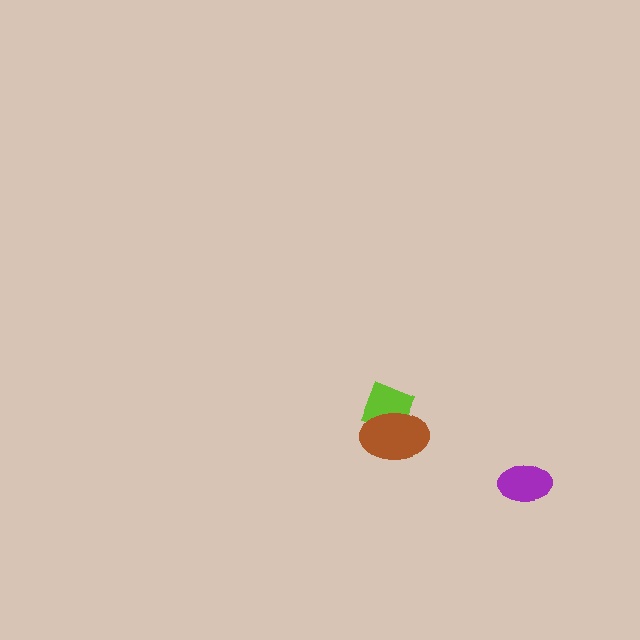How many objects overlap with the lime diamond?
1 object overlaps with the lime diamond.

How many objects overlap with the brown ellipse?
1 object overlaps with the brown ellipse.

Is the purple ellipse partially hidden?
No, no other shape covers it.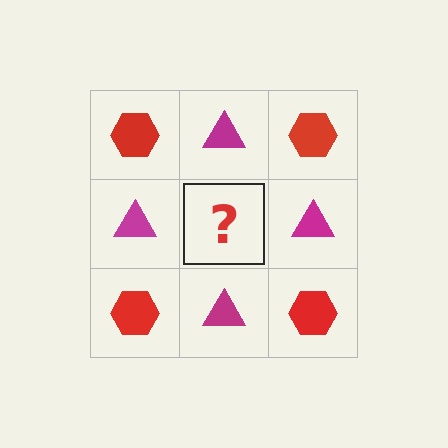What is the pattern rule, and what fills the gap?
The rule is that it alternates red hexagon and magenta triangle in a checkerboard pattern. The gap should be filled with a red hexagon.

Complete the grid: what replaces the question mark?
The question mark should be replaced with a red hexagon.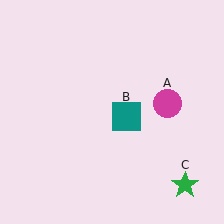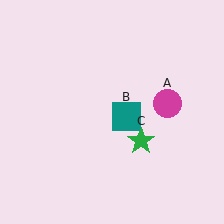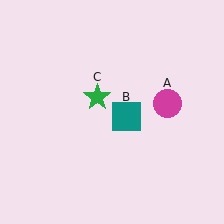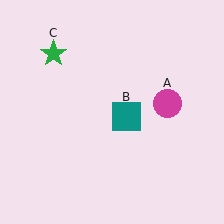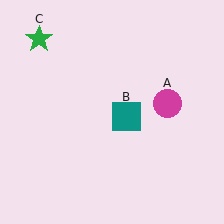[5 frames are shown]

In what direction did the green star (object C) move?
The green star (object C) moved up and to the left.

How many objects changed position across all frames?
1 object changed position: green star (object C).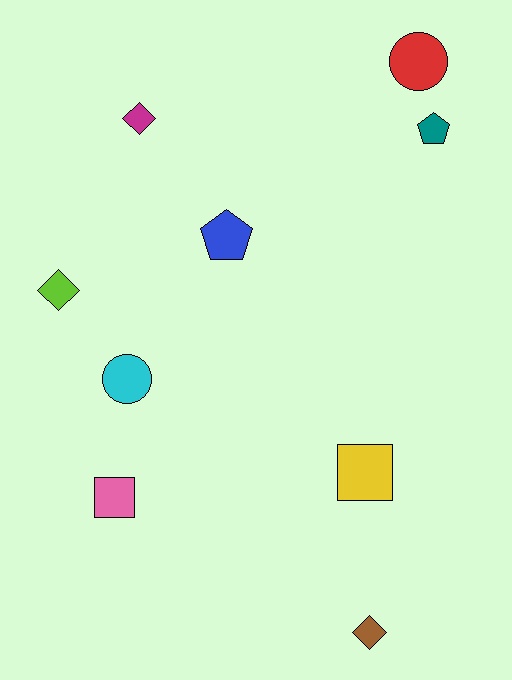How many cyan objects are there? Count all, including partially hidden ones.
There is 1 cyan object.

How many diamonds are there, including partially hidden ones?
There are 3 diamonds.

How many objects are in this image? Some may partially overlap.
There are 9 objects.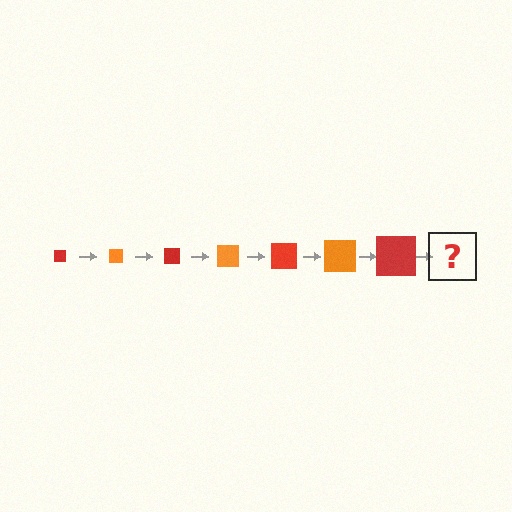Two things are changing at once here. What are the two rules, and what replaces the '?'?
The two rules are that the square grows larger each step and the color cycles through red and orange. The '?' should be an orange square, larger than the previous one.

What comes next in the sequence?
The next element should be an orange square, larger than the previous one.